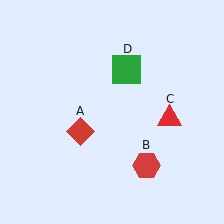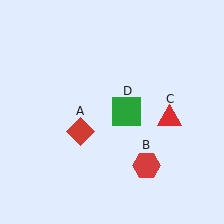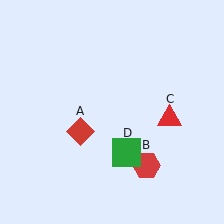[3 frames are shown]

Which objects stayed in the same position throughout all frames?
Red diamond (object A) and red hexagon (object B) and red triangle (object C) remained stationary.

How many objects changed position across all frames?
1 object changed position: green square (object D).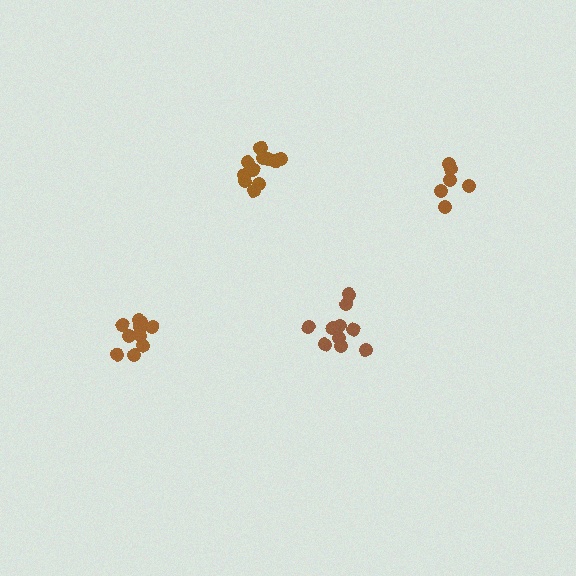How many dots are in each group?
Group 1: 10 dots, Group 2: 10 dots, Group 3: 11 dots, Group 4: 6 dots (37 total).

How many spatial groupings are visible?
There are 4 spatial groupings.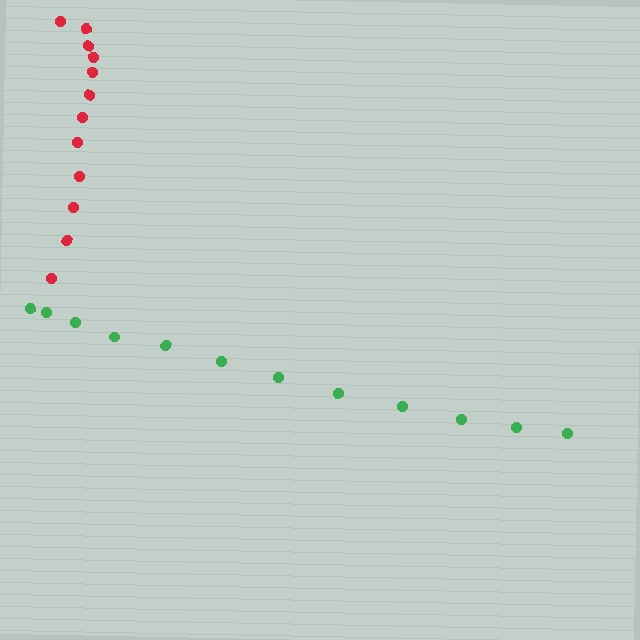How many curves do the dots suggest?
There are 2 distinct paths.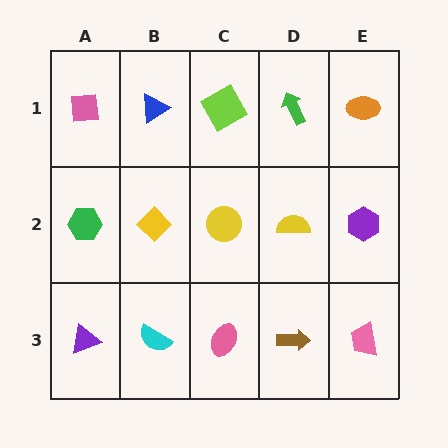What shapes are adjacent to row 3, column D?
A yellow semicircle (row 2, column D), a pink ellipse (row 3, column C), a pink trapezoid (row 3, column E).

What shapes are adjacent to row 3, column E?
A purple hexagon (row 2, column E), a brown arrow (row 3, column D).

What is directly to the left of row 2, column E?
A yellow semicircle.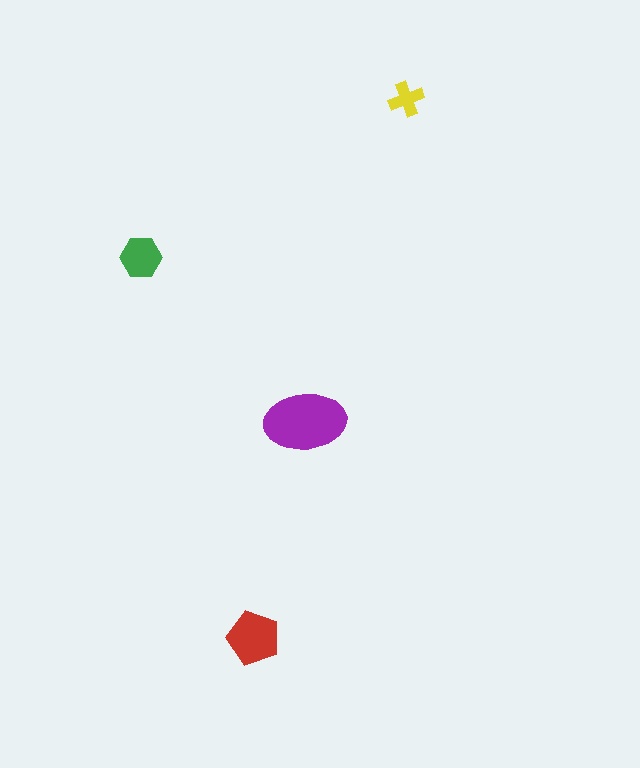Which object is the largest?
The purple ellipse.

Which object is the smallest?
The yellow cross.